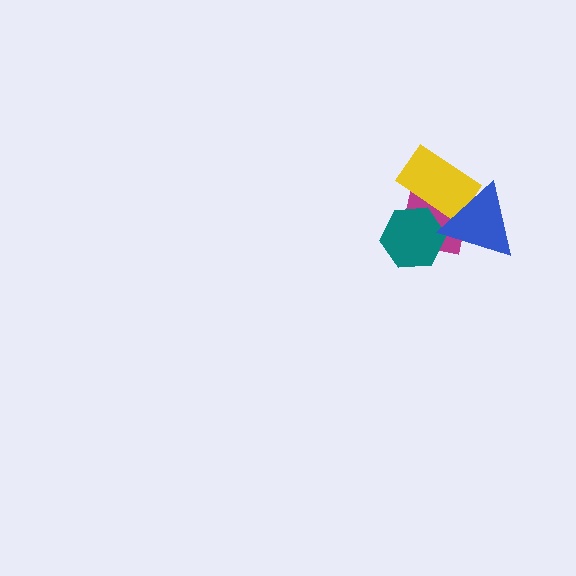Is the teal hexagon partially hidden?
Yes, it is partially covered by another shape.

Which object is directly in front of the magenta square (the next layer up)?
The yellow rectangle is directly in front of the magenta square.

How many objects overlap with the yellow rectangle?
3 objects overlap with the yellow rectangle.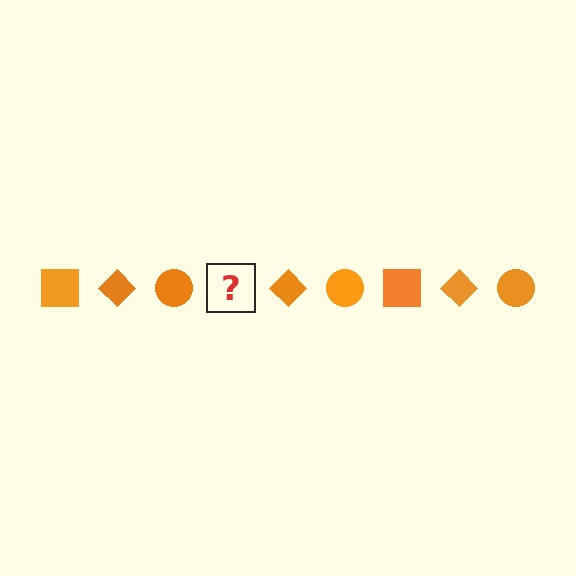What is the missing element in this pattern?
The missing element is an orange square.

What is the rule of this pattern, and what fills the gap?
The rule is that the pattern cycles through square, diamond, circle shapes in orange. The gap should be filled with an orange square.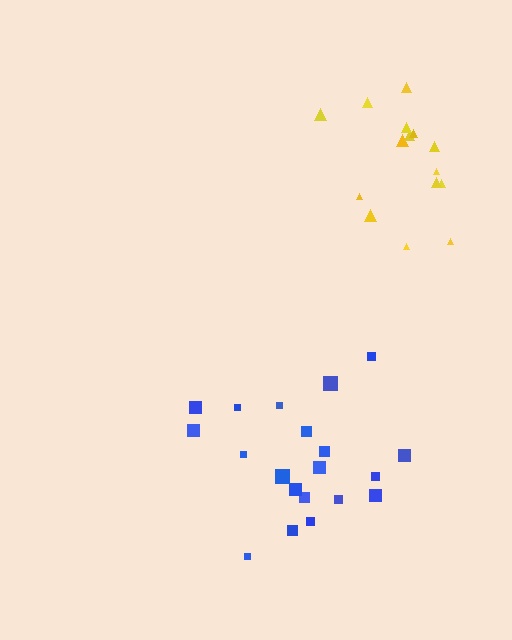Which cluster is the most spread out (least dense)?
Blue.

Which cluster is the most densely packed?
Yellow.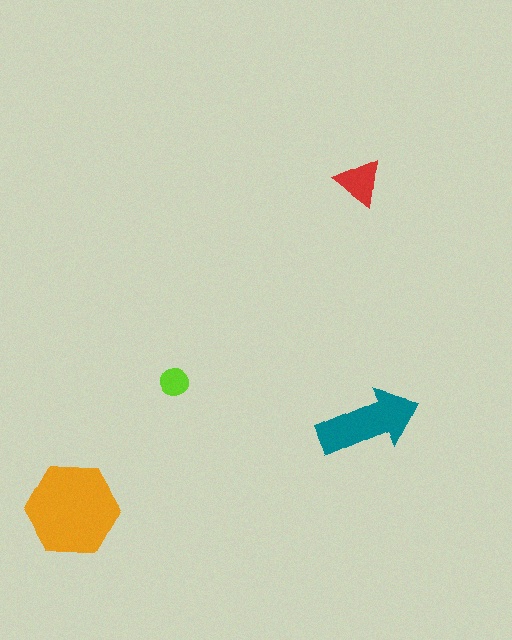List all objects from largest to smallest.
The orange hexagon, the teal arrow, the red triangle, the lime circle.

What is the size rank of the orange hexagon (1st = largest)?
1st.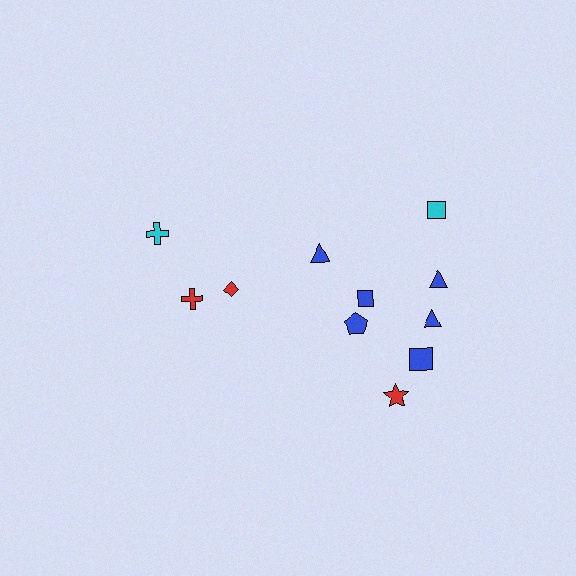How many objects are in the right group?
There are 8 objects.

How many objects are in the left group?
There are 3 objects.